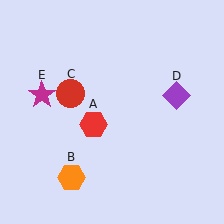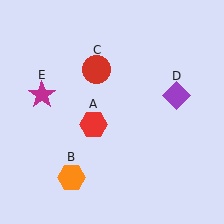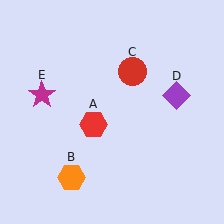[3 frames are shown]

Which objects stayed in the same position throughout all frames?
Red hexagon (object A) and orange hexagon (object B) and purple diamond (object D) and magenta star (object E) remained stationary.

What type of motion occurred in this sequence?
The red circle (object C) rotated clockwise around the center of the scene.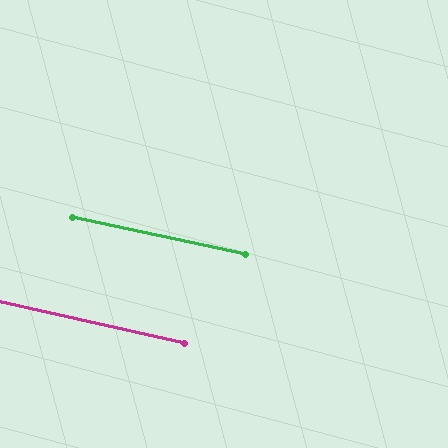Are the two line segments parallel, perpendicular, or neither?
Parallel — their directions differ by only 0.5°.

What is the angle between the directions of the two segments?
Approximately 0 degrees.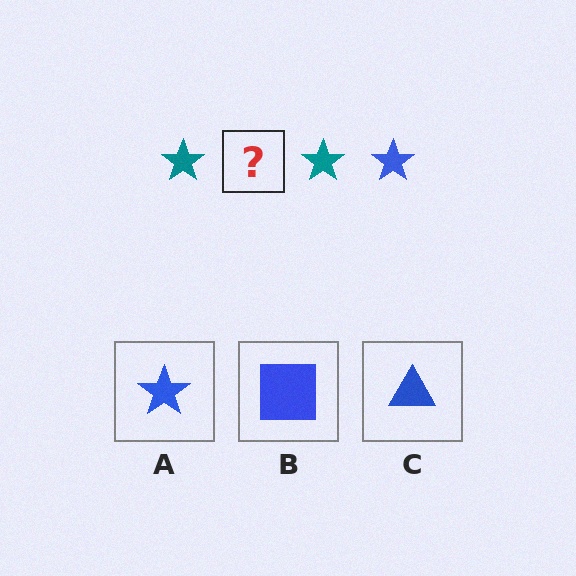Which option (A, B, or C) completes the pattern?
A.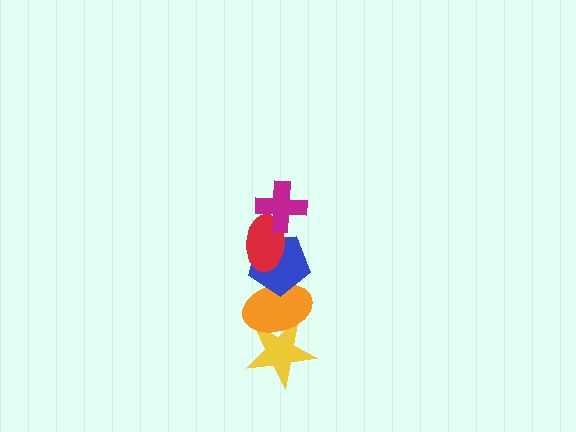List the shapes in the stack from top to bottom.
From top to bottom: the magenta cross, the red ellipse, the blue pentagon, the orange ellipse, the yellow star.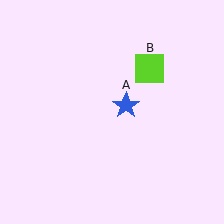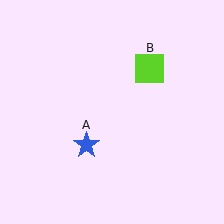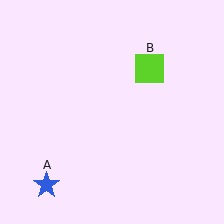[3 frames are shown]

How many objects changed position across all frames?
1 object changed position: blue star (object A).